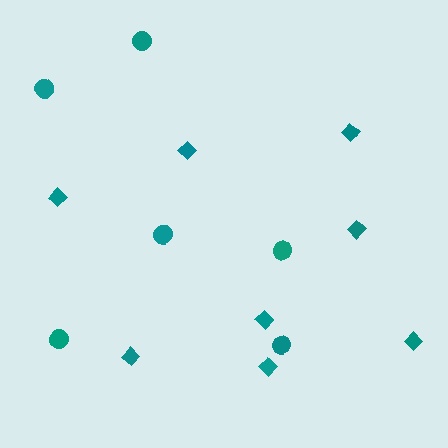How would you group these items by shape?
There are 2 groups: one group of circles (6) and one group of diamonds (8).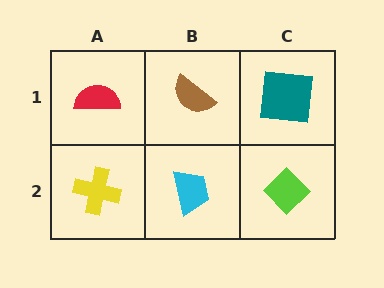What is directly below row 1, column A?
A yellow cross.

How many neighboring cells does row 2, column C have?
2.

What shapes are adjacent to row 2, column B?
A brown semicircle (row 1, column B), a yellow cross (row 2, column A), a lime diamond (row 2, column C).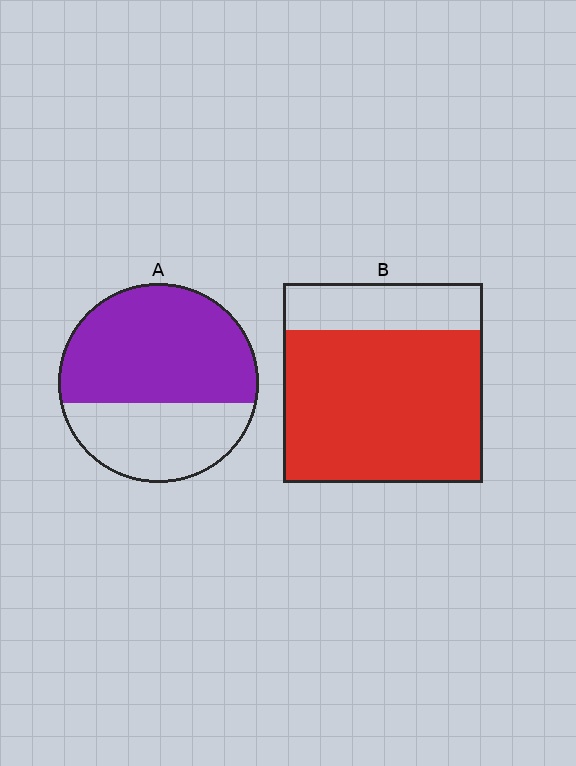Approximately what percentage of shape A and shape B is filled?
A is approximately 65% and B is approximately 75%.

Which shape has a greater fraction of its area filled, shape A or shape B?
Shape B.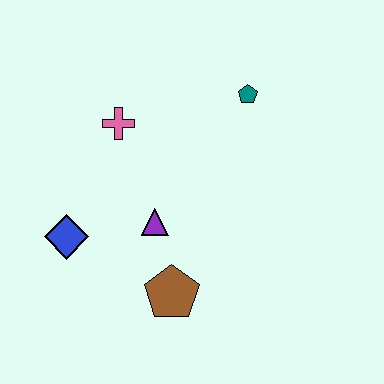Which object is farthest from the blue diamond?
The teal pentagon is farthest from the blue diamond.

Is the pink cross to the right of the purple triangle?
No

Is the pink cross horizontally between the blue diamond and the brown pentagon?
Yes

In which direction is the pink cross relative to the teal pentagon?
The pink cross is to the left of the teal pentagon.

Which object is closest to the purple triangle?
The brown pentagon is closest to the purple triangle.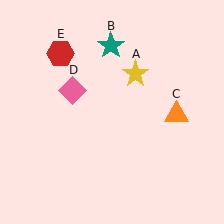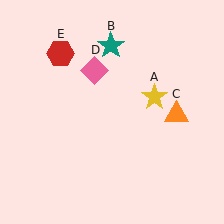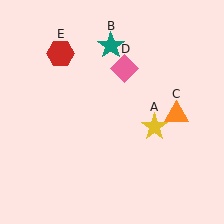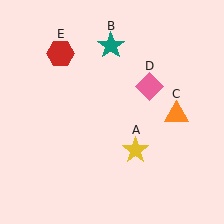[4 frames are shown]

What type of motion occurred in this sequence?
The yellow star (object A), pink diamond (object D) rotated clockwise around the center of the scene.